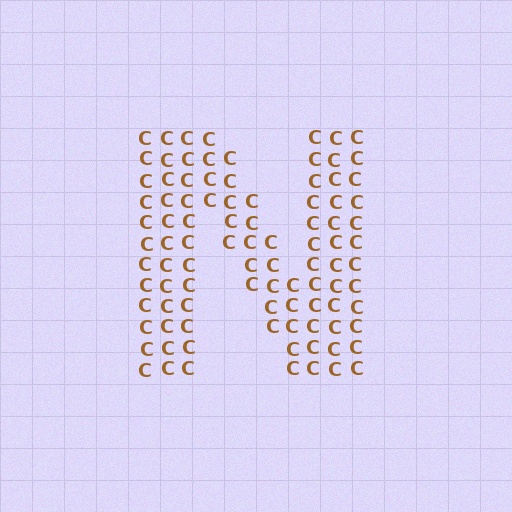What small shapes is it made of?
It is made of small letter C's.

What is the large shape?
The large shape is the letter N.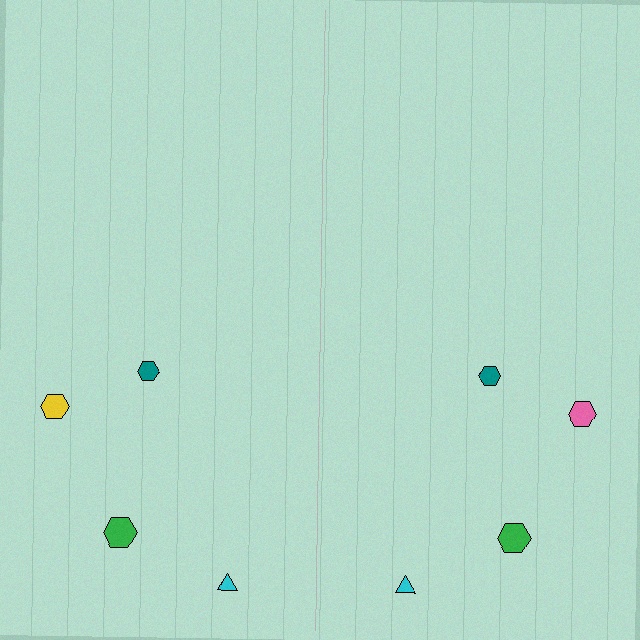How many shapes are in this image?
There are 8 shapes in this image.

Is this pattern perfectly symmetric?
No, the pattern is not perfectly symmetric. The pink hexagon on the right side breaks the symmetry — its mirror counterpart is yellow.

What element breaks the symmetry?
The pink hexagon on the right side breaks the symmetry — its mirror counterpart is yellow.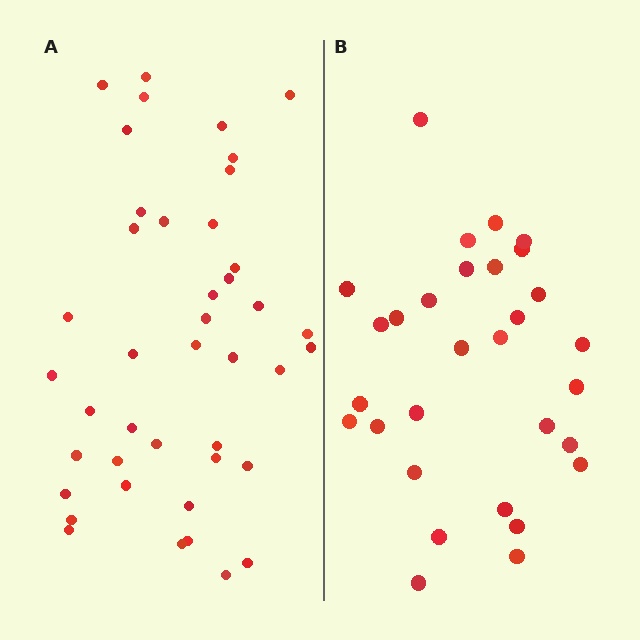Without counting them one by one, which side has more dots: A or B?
Region A (the left region) has more dots.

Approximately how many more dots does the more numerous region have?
Region A has roughly 12 or so more dots than region B.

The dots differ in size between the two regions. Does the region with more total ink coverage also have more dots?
No. Region B has more total ink coverage because its dots are larger, but region A actually contains more individual dots. Total area can be misleading — the number of items is what matters here.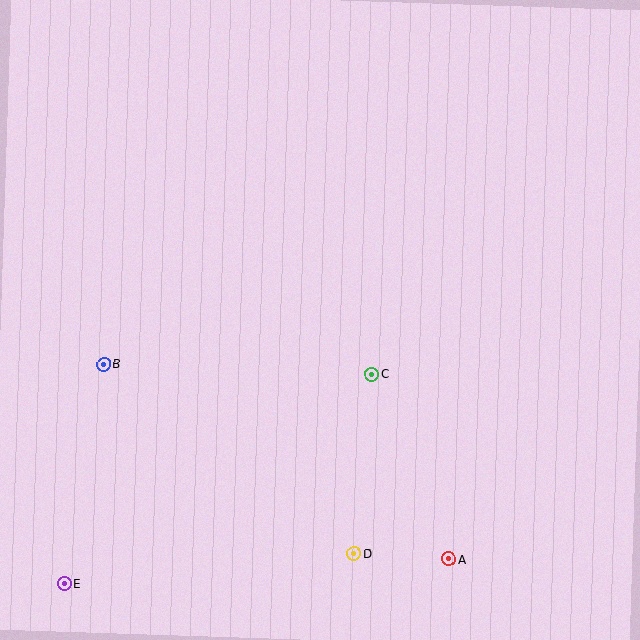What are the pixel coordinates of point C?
Point C is at (372, 374).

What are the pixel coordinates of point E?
Point E is at (65, 583).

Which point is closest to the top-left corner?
Point B is closest to the top-left corner.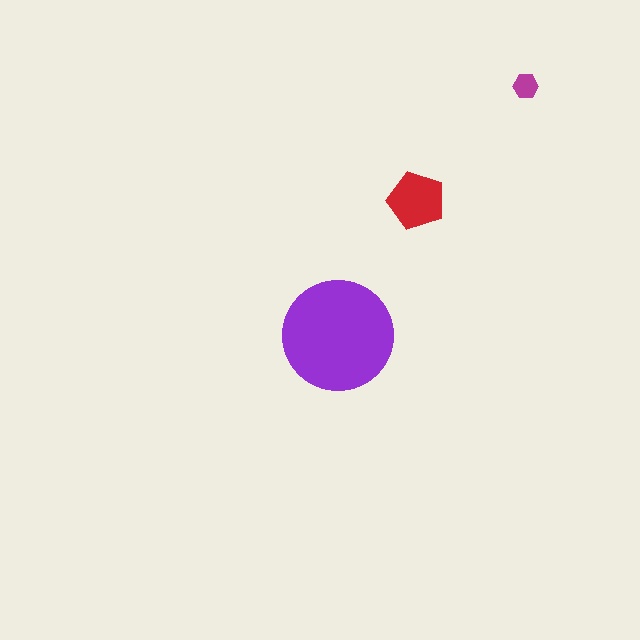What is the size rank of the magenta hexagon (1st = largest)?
3rd.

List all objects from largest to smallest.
The purple circle, the red pentagon, the magenta hexagon.